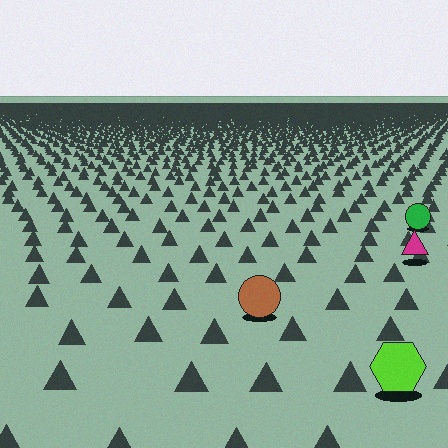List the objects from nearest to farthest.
From nearest to farthest: the lime hexagon, the brown circle, the magenta triangle, the green circle.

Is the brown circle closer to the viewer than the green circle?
Yes. The brown circle is closer — you can tell from the texture gradient: the ground texture is coarser near it.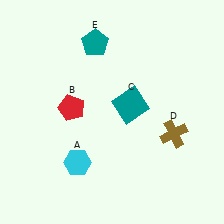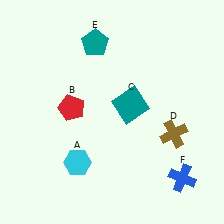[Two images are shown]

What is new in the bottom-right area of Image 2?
A blue cross (F) was added in the bottom-right area of Image 2.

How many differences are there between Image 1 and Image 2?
There is 1 difference between the two images.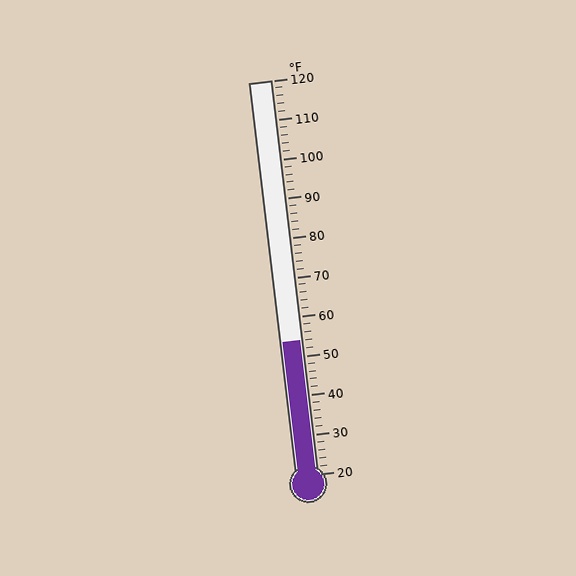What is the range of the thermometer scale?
The thermometer scale ranges from 20°F to 120°F.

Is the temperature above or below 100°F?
The temperature is below 100°F.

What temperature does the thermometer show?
The thermometer shows approximately 54°F.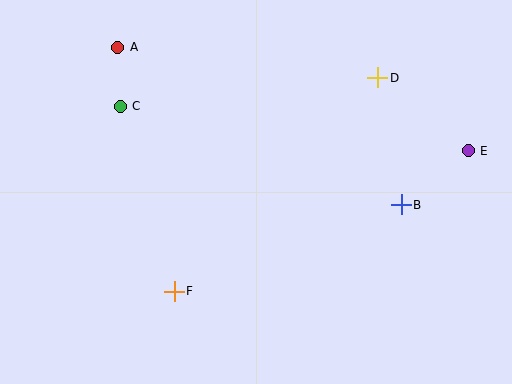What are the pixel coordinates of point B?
Point B is at (401, 205).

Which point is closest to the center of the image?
Point F at (174, 291) is closest to the center.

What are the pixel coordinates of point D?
Point D is at (378, 78).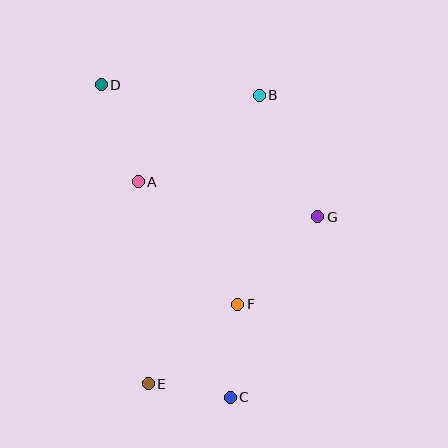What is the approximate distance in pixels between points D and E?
The distance between D and E is approximately 303 pixels.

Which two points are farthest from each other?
Points C and D are farthest from each other.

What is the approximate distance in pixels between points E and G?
The distance between E and G is approximately 238 pixels.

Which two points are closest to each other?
Points C and E are closest to each other.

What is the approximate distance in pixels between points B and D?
The distance between B and D is approximately 159 pixels.